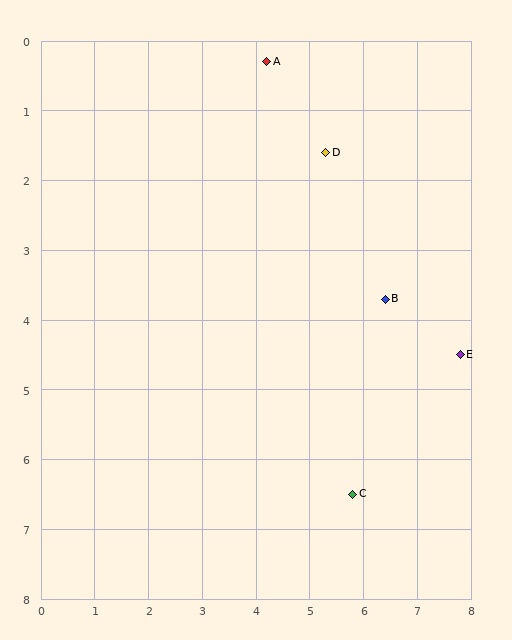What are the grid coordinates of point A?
Point A is at approximately (4.2, 0.3).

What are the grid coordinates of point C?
Point C is at approximately (5.8, 6.5).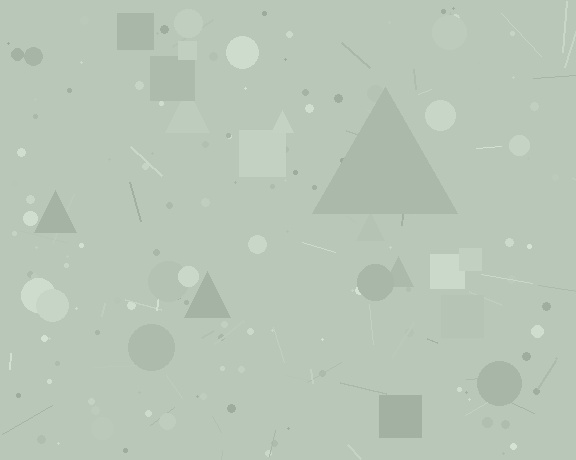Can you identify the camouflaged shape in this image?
The camouflaged shape is a triangle.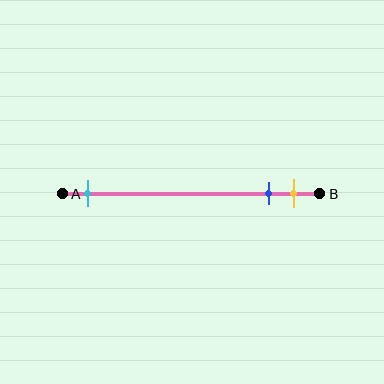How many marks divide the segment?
There are 3 marks dividing the segment.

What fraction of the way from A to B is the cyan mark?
The cyan mark is approximately 10% (0.1) of the way from A to B.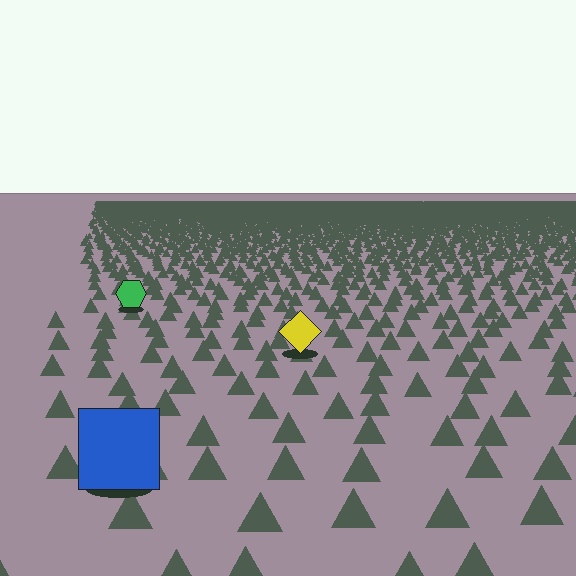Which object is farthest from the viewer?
The green hexagon is farthest from the viewer. It appears smaller and the ground texture around it is denser.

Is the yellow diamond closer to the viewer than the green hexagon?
Yes. The yellow diamond is closer — you can tell from the texture gradient: the ground texture is coarser near it.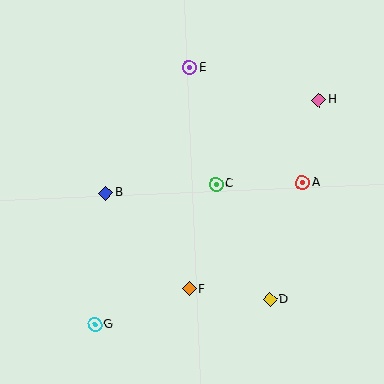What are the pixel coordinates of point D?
Point D is at (270, 300).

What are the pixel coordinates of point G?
Point G is at (95, 325).